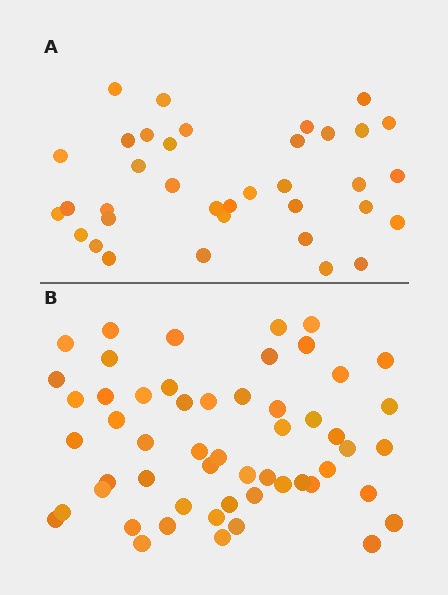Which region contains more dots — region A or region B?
Region B (the bottom region) has more dots.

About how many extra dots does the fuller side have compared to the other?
Region B has approximately 20 more dots than region A.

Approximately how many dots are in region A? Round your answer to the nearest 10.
About 40 dots. (The exact count is 36, which rounds to 40.)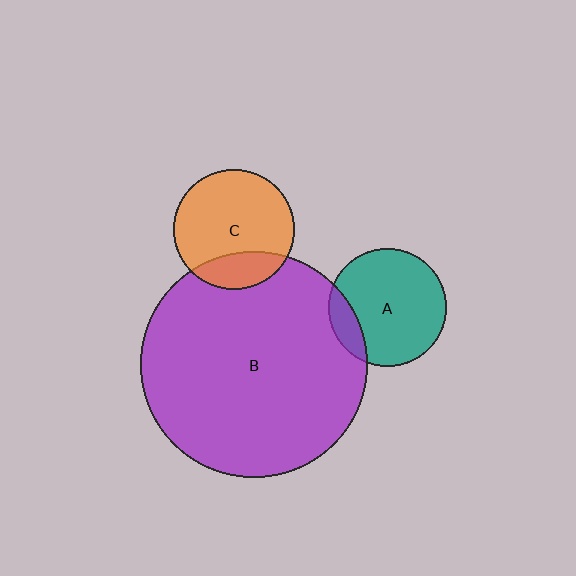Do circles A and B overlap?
Yes.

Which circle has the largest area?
Circle B (purple).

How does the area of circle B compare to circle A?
Approximately 3.7 times.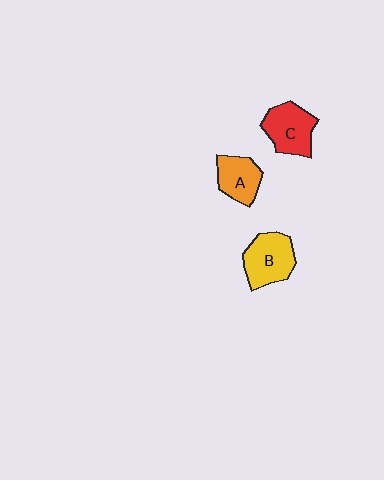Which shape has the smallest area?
Shape A (orange).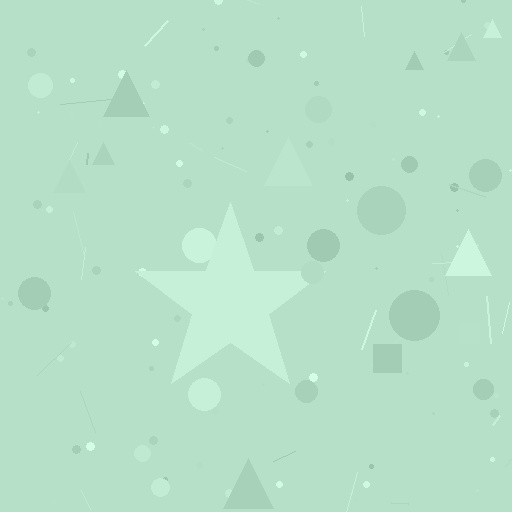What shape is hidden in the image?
A star is hidden in the image.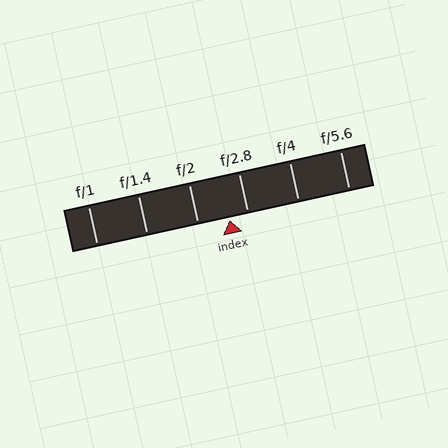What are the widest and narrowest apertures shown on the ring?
The widest aperture shown is f/1 and the narrowest is f/5.6.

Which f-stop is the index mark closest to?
The index mark is closest to f/2.8.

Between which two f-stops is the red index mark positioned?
The index mark is between f/2 and f/2.8.